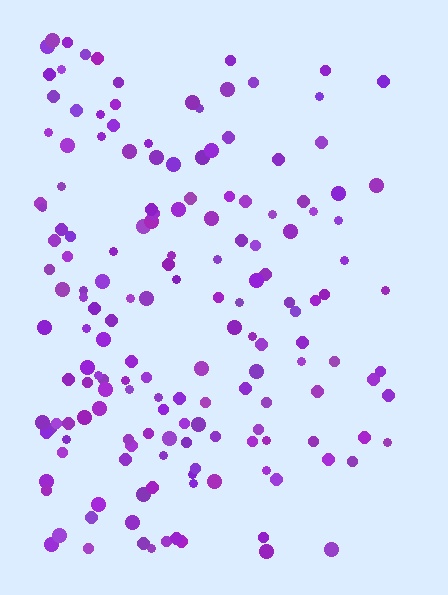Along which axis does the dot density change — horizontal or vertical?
Horizontal.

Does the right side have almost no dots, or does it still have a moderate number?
Still a moderate number, just noticeably fewer than the left.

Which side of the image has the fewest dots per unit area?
The right.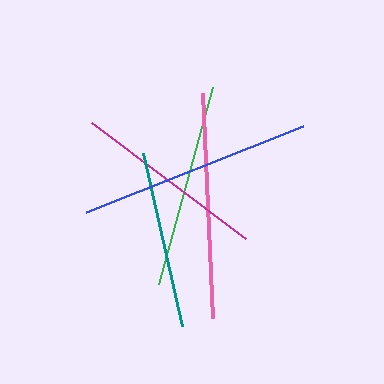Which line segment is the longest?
The blue line is the longest at approximately 233 pixels.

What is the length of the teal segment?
The teal segment is approximately 177 pixels long.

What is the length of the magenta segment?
The magenta segment is approximately 193 pixels long.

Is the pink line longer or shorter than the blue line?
The blue line is longer than the pink line.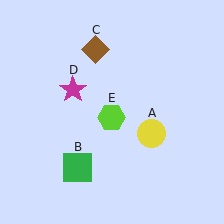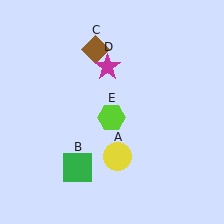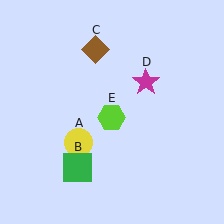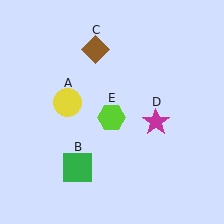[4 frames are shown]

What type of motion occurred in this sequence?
The yellow circle (object A), magenta star (object D) rotated clockwise around the center of the scene.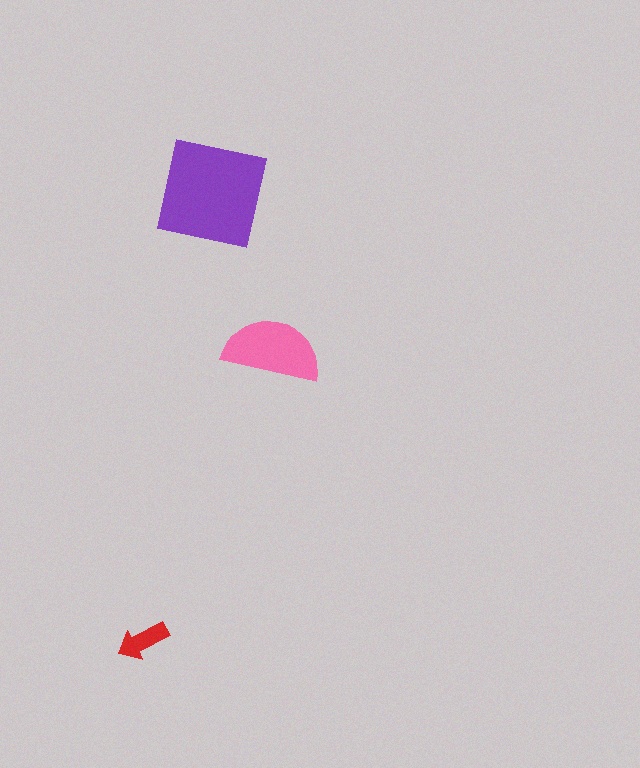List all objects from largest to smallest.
The purple square, the pink semicircle, the red arrow.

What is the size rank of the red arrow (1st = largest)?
3rd.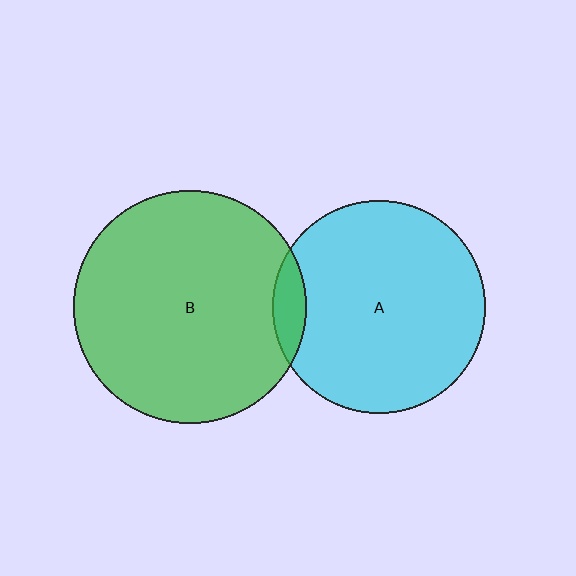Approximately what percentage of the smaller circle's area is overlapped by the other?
Approximately 10%.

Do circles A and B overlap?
Yes.